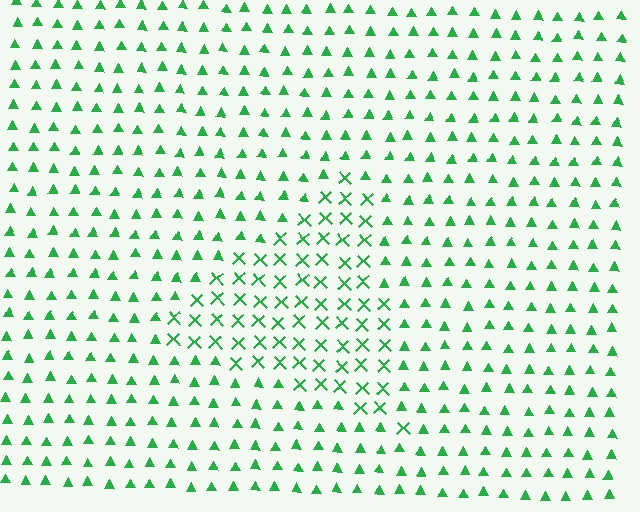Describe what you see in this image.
The image is filled with small green elements arranged in a uniform grid. A triangle-shaped region contains X marks, while the surrounding area contains triangles. The boundary is defined purely by the change in element shape.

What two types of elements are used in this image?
The image uses X marks inside the triangle region and triangles outside it.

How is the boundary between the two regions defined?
The boundary is defined by a change in element shape: X marks inside vs. triangles outside. All elements share the same color and spacing.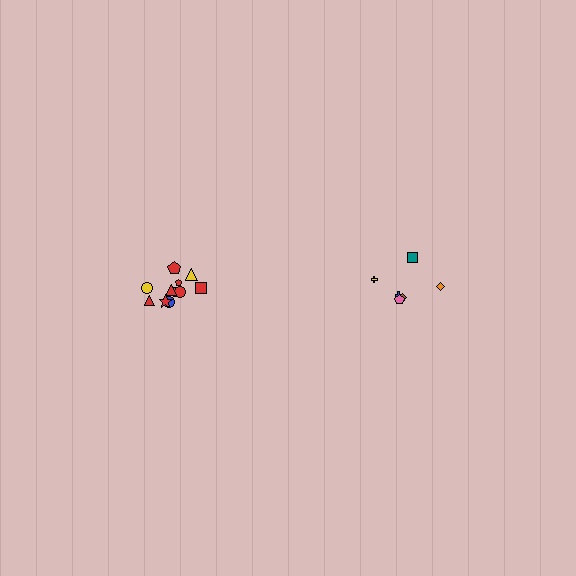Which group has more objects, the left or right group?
The left group.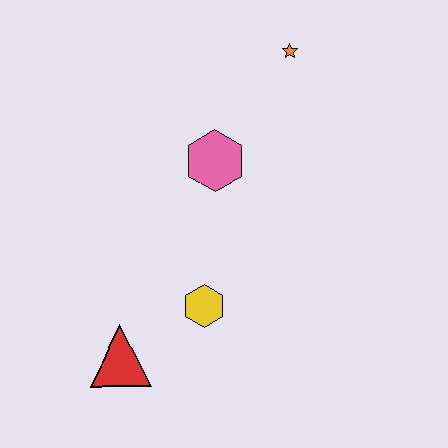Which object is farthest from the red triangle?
The orange star is farthest from the red triangle.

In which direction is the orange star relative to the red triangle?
The orange star is above the red triangle.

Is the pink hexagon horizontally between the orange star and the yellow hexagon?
Yes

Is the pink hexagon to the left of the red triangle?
No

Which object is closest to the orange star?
The pink hexagon is closest to the orange star.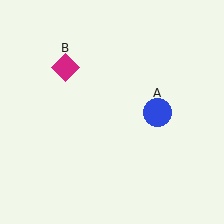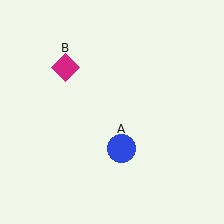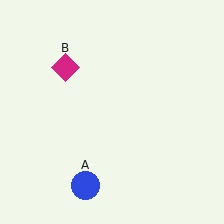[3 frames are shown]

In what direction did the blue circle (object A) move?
The blue circle (object A) moved down and to the left.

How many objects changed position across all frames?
1 object changed position: blue circle (object A).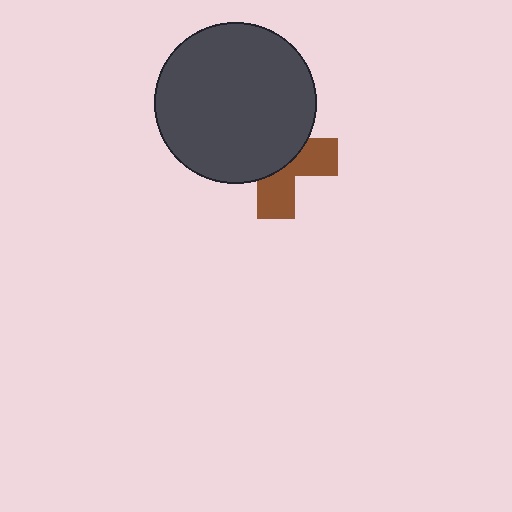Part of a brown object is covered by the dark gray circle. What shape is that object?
It is a cross.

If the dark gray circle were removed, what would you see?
You would see the complete brown cross.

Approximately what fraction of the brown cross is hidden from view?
Roughly 59% of the brown cross is hidden behind the dark gray circle.